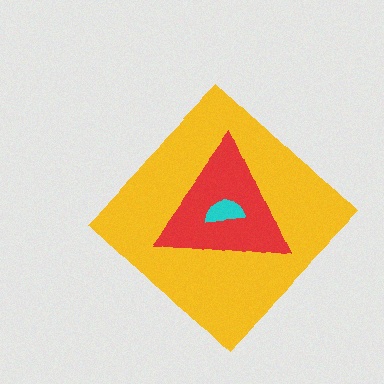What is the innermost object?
The cyan semicircle.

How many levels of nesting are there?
3.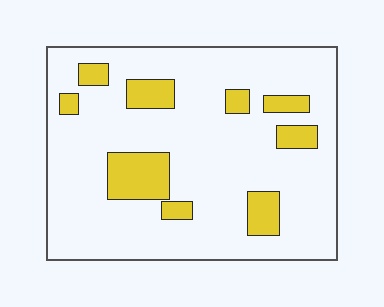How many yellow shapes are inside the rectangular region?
9.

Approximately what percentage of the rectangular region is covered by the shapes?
Approximately 15%.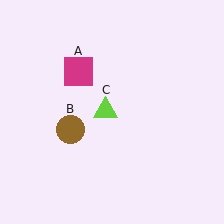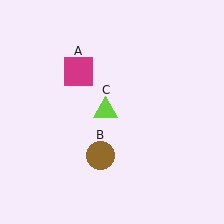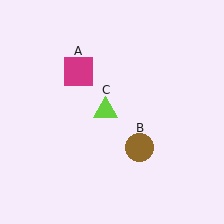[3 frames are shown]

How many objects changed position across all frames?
1 object changed position: brown circle (object B).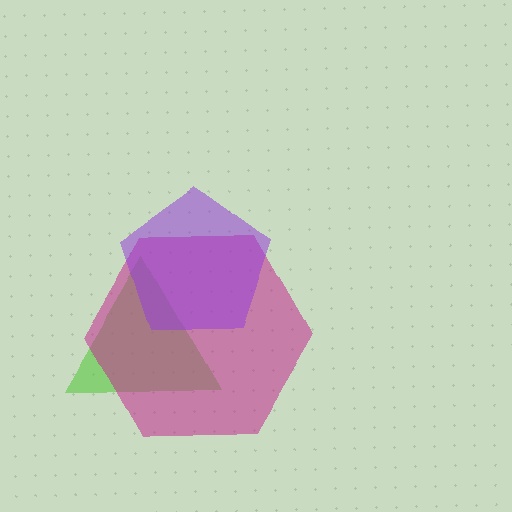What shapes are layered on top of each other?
The layered shapes are: a lime triangle, a magenta hexagon, a purple pentagon.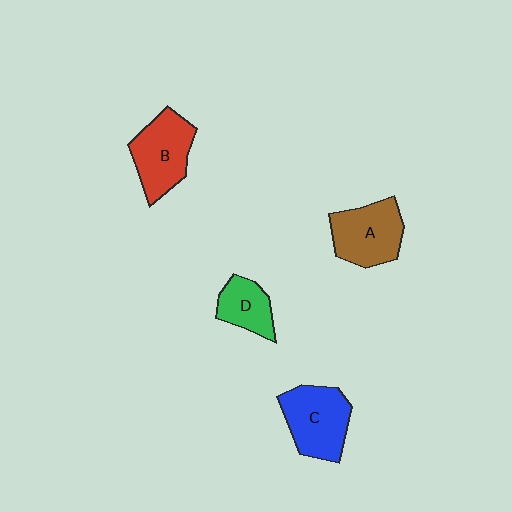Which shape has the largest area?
Shape C (blue).